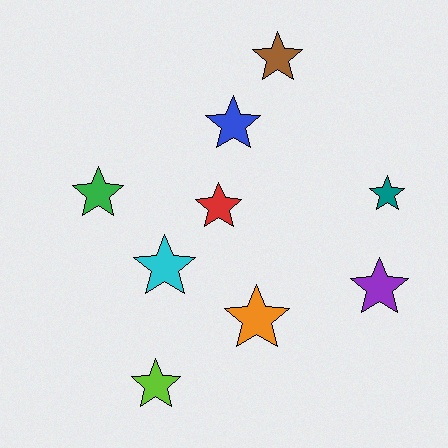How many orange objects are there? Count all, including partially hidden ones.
There is 1 orange object.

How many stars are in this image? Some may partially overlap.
There are 9 stars.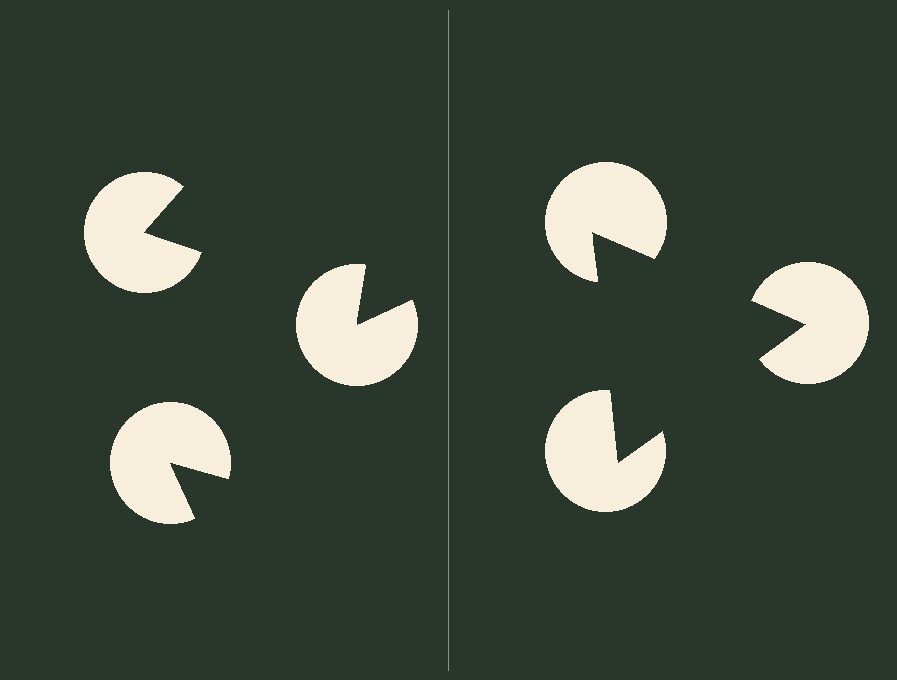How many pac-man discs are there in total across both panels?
6 — 3 on each side.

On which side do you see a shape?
An illusory triangle appears on the right side. On the left side the wedge cuts are rotated, so no coherent shape forms.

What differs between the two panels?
The pac-man discs are positioned identically on both sides; only the wedge orientations differ. On the right they align to a triangle; on the left they are misaligned.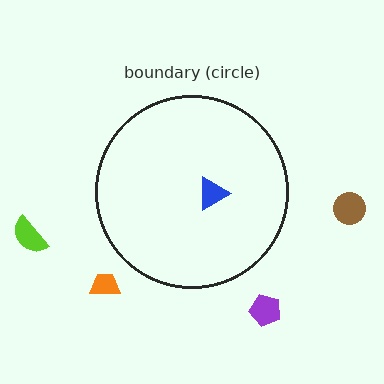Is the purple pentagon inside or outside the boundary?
Outside.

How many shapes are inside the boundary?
1 inside, 4 outside.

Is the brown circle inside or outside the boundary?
Outside.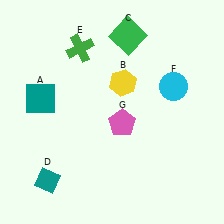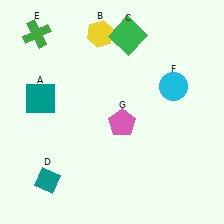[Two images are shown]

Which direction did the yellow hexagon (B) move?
The yellow hexagon (B) moved up.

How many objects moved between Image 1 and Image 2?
2 objects moved between the two images.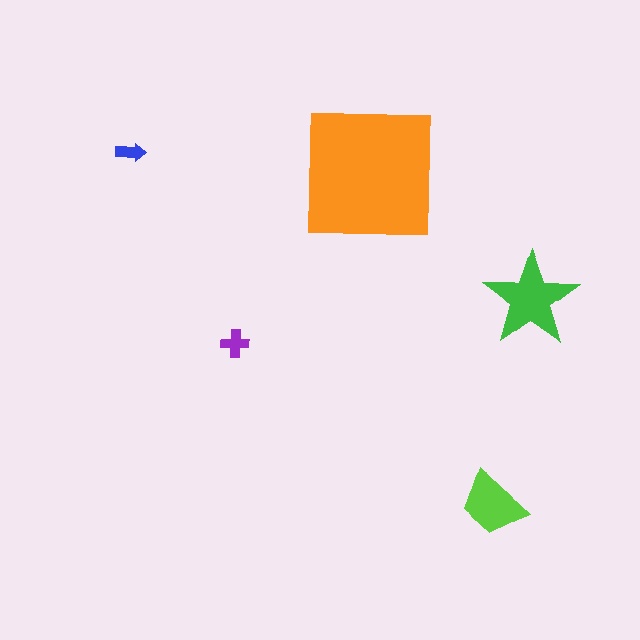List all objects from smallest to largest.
The blue arrow, the purple cross, the lime trapezoid, the green star, the orange square.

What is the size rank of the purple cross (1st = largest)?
4th.